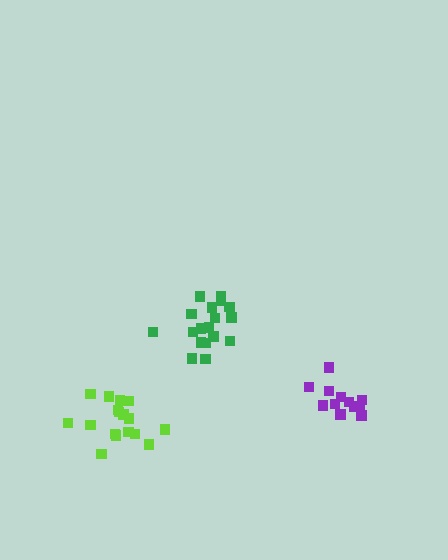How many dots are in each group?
Group 1: 18 dots, Group 2: 12 dots, Group 3: 17 dots (47 total).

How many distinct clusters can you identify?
There are 3 distinct clusters.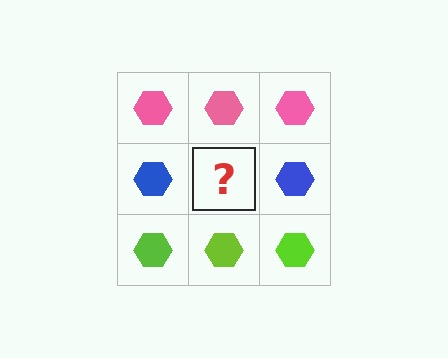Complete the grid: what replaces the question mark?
The question mark should be replaced with a blue hexagon.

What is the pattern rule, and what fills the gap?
The rule is that each row has a consistent color. The gap should be filled with a blue hexagon.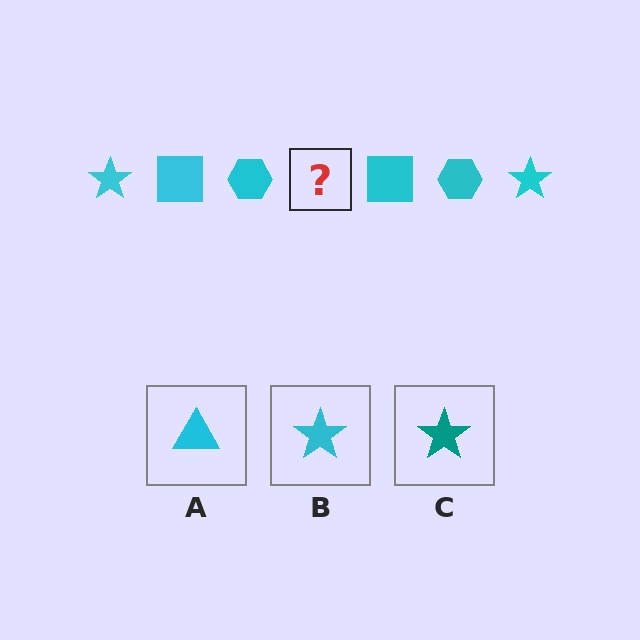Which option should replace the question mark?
Option B.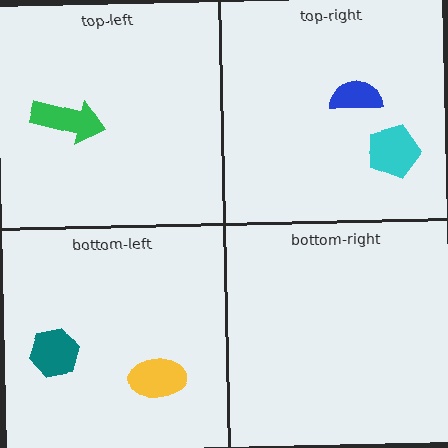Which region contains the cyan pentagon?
The top-right region.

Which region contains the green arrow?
The top-left region.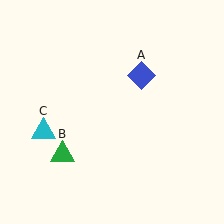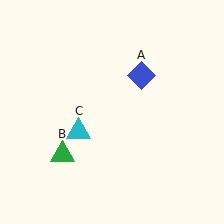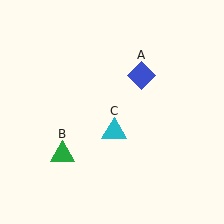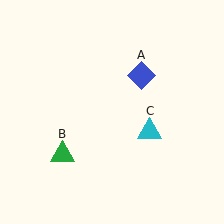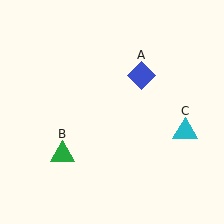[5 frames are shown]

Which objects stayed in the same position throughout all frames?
Blue diamond (object A) and green triangle (object B) remained stationary.